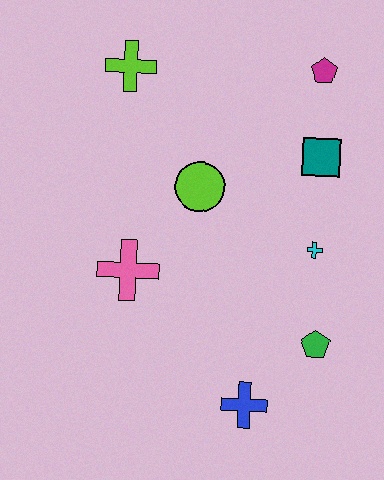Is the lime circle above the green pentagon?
Yes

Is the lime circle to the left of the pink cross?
No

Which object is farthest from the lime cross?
The blue cross is farthest from the lime cross.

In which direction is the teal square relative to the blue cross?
The teal square is above the blue cross.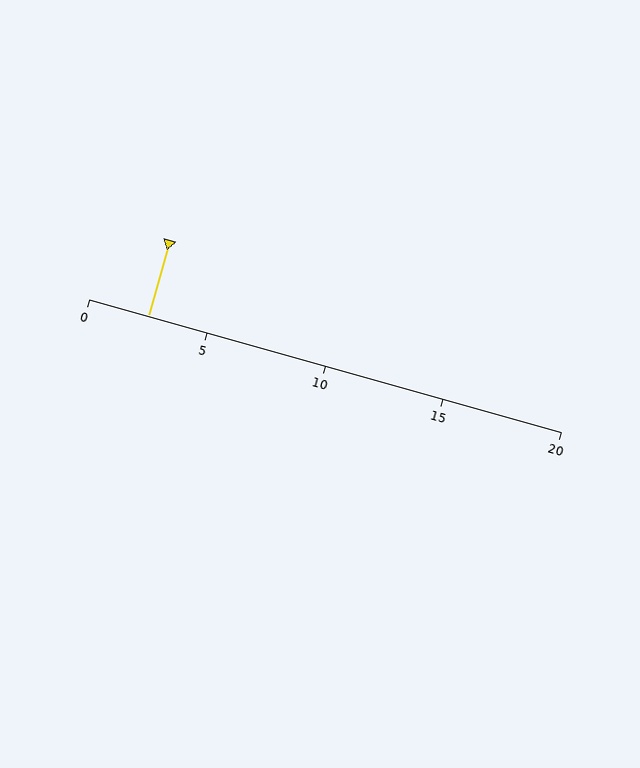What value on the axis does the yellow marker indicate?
The marker indicates approximately 2.5.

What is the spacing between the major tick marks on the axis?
The major ticks are spaced 5 apart.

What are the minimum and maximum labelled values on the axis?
The axis runs from 0 to 20.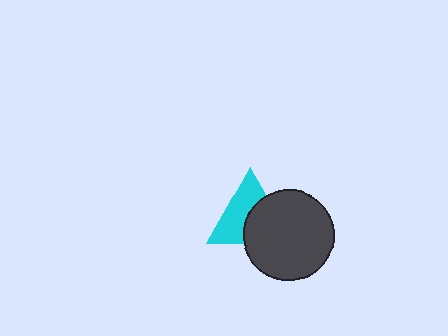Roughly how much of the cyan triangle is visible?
About half of it is visible (roughly 55%).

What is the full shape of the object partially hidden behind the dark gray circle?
The partially hidden object is a cyan triangle.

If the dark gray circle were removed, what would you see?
You would see the complete cyan triangle.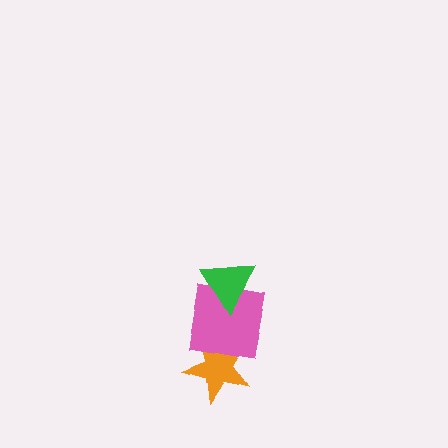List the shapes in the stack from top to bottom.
From top to bottom: the green triangle, the pink square, the orange star.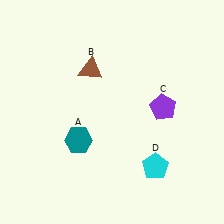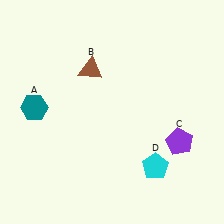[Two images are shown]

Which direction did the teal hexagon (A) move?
The teal hexagon (A) moved left.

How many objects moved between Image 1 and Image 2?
2 objects moved between the two images.